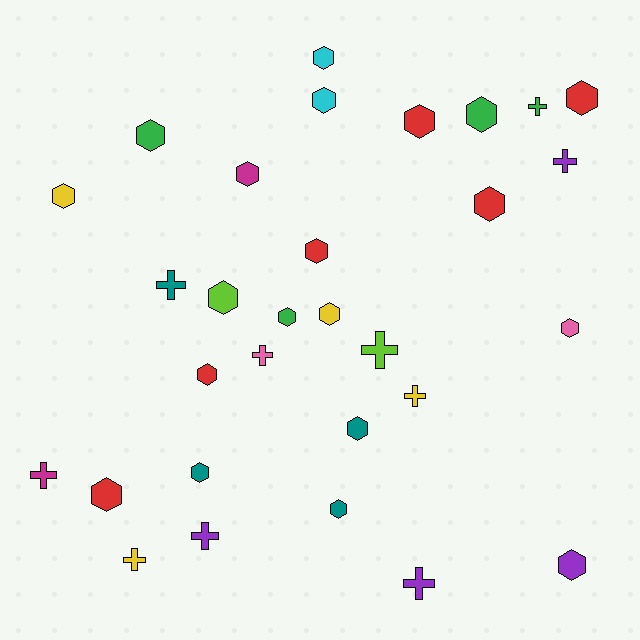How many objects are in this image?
There are 30 objects.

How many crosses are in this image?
There are 10 crosses.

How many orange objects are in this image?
There are no orange objects.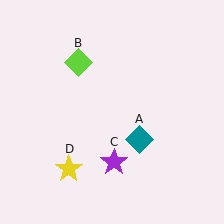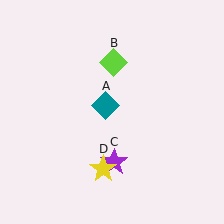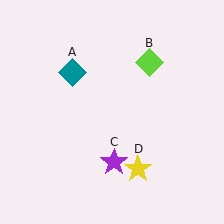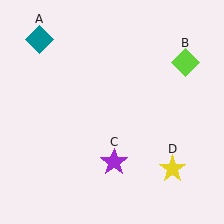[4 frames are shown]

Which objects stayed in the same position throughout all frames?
Purple star (object C) remained stationary.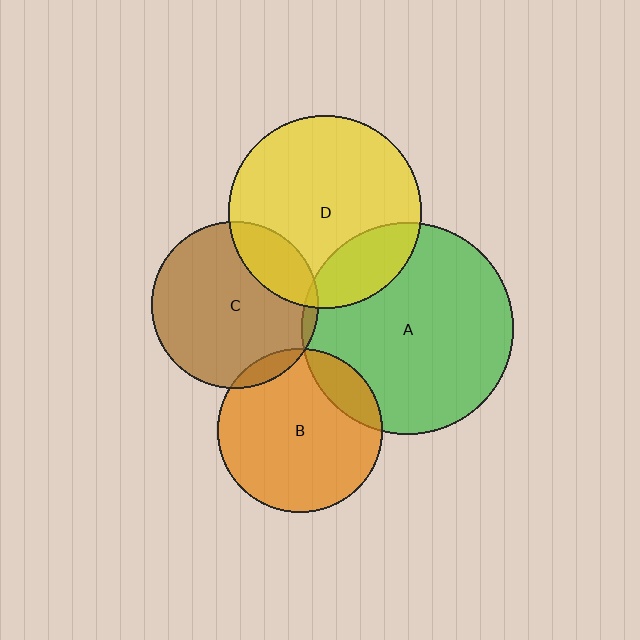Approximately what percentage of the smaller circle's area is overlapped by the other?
Approximately 5%.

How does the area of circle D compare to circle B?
Approximately 1.4 times.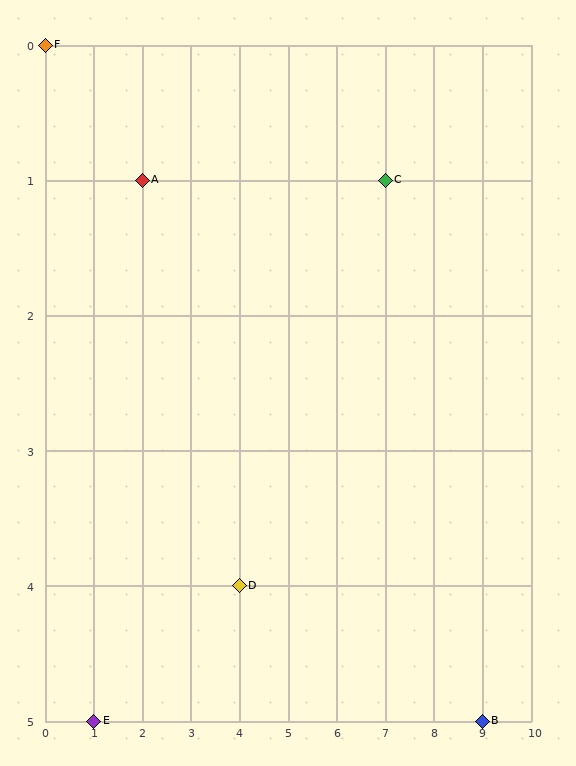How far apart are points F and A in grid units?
Points F and A are 2 columns and 1 row apart (about 2.2 grid units diagonally).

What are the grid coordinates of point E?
Point E is at grid coordinates (1, 5).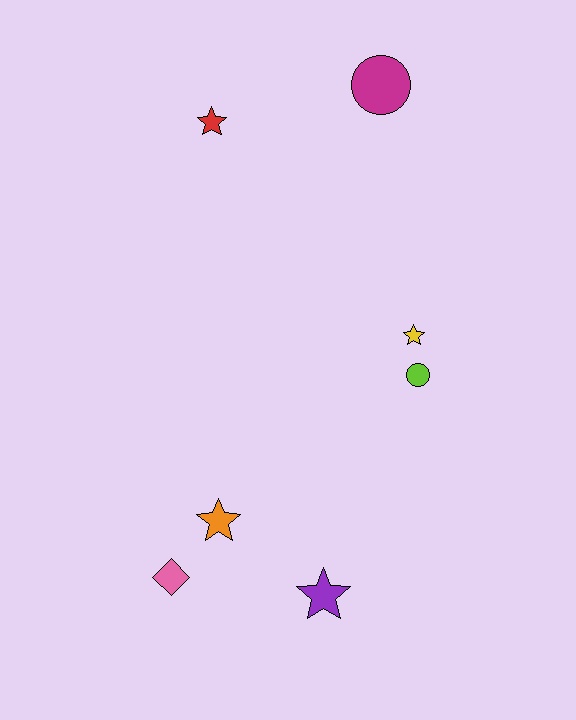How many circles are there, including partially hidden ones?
There are 2 circles.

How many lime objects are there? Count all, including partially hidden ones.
There is 1 lime object.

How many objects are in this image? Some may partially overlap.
There are 7 objects.